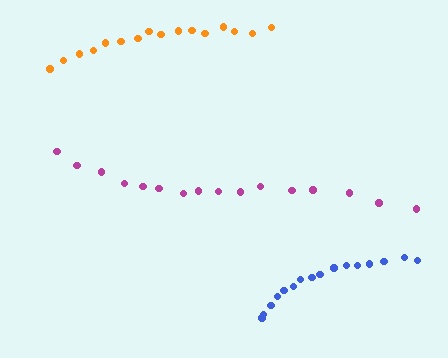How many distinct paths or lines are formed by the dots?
There are 3 distinct paths.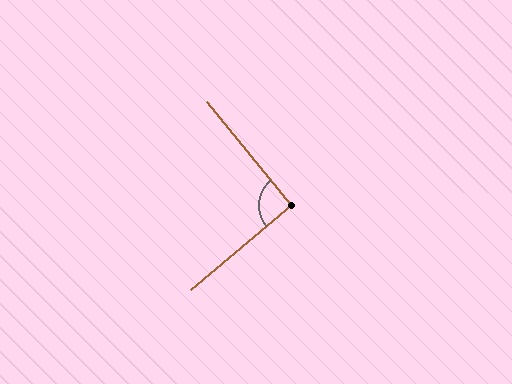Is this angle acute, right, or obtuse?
It is approximately a right angle.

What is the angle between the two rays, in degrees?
Approximately 90 degrees.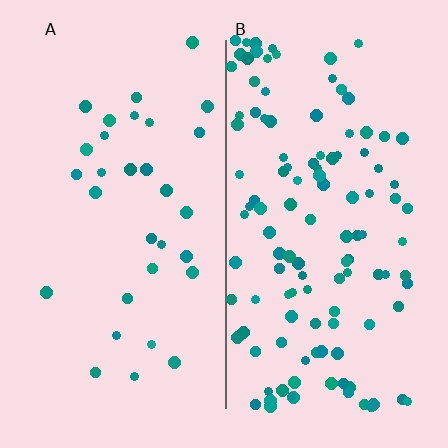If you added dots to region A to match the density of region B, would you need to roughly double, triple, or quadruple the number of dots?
Approximately quadruple.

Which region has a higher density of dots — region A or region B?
B (the right).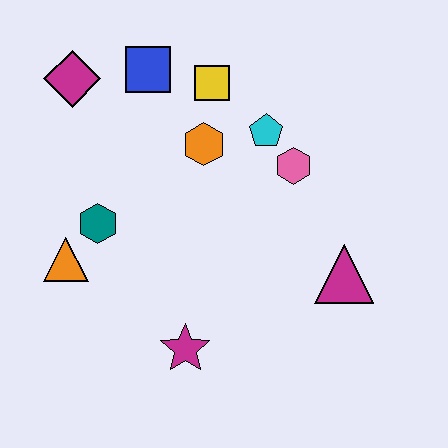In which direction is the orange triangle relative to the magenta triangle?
The orange triangle is to the left of the magenta triangle.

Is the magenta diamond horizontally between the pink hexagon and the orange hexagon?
No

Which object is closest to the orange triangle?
The teal hexagon is closest to the orange triangle.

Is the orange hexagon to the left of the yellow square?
Yes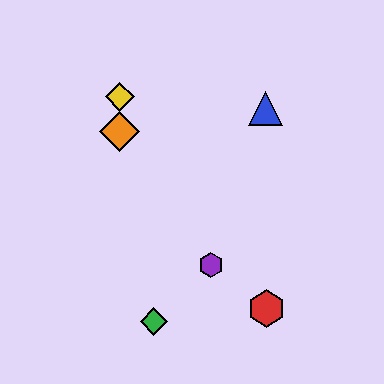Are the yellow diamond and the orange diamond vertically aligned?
Yes, both are at x≈120.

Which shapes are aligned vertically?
The yellow diamond, the orange diamond are aligned vertically.